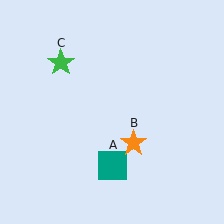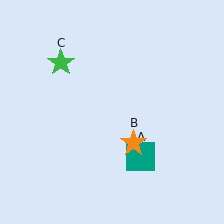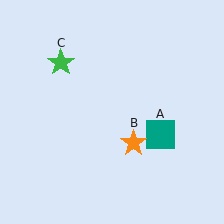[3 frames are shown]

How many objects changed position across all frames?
1 object changed position: teal square (object A).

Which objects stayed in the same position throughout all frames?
Orange star (object B) and green star (object C) remained stationary.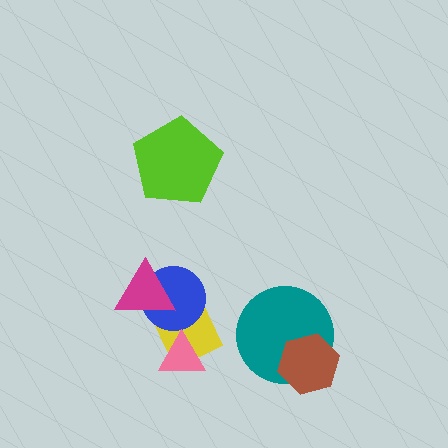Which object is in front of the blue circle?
The magenta triangle is in front of the blue circle.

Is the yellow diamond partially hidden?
Yes, it is partially covered by another shape.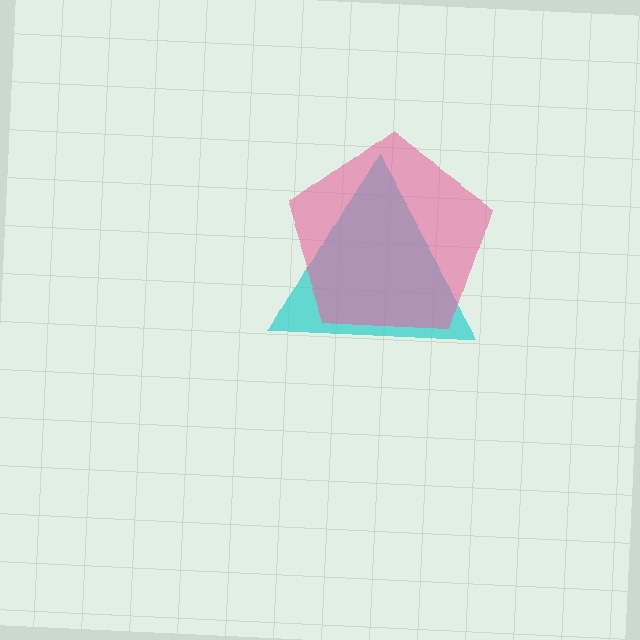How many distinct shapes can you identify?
There are 2 distinct shapes: a cyan triangle, a pink pentagon.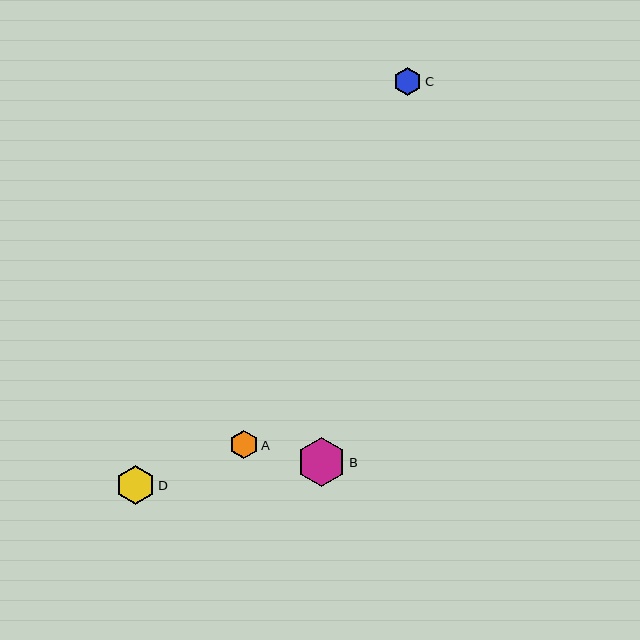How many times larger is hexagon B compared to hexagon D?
Hexagon B is approximately 1.2 times the size of hexagon D.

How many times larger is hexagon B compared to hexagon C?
Hexagon B is approximately 1.7 times the size of hexagon C.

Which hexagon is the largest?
Hexagon B is the largest with a size of approximately 49 pixels.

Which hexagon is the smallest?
Hexagon C is the smallest with a size of approximately 28 pixels.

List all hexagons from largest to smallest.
From largest to smallest: B, D, A, C.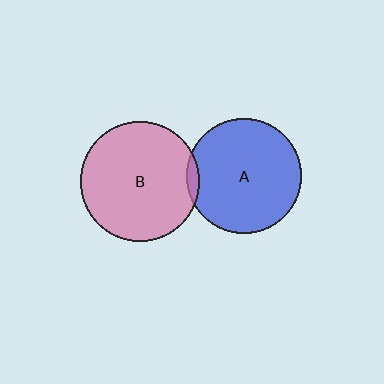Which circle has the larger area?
Circle B (pink).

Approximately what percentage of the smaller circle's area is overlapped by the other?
Approximately 5%.